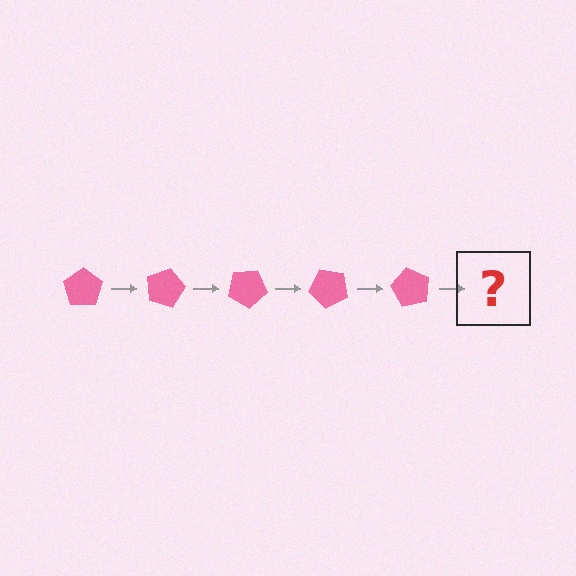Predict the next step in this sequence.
The next step is a pink pentagon rotated 75 degrees.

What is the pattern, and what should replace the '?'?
The pattern is that the pentagon rotates 15 degrees each step. The '?' should be a pink pentagon rotated 75 degrees.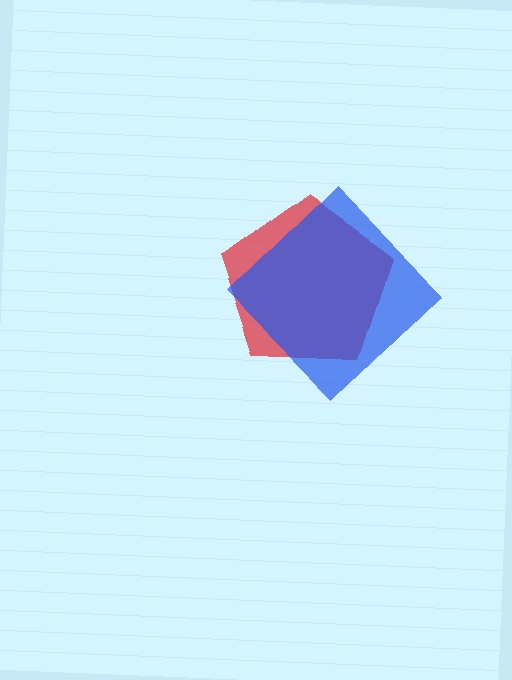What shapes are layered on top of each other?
The layered shapes are: a red pentagon, a blue diamond.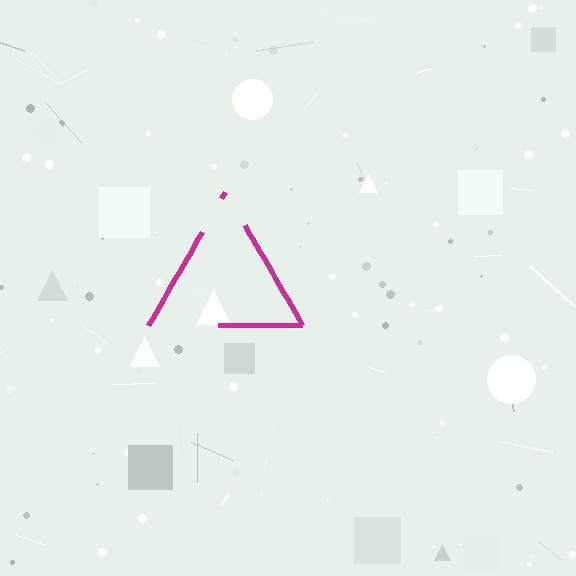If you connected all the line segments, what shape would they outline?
They would outline a triangle.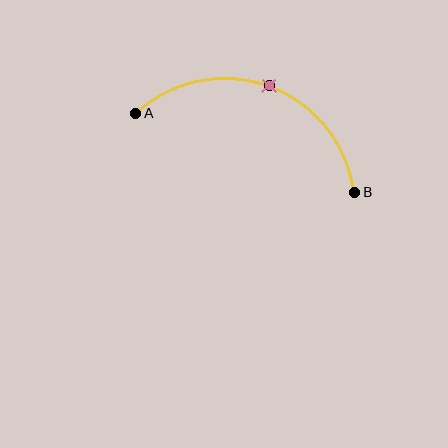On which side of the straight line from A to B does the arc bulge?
The arc bulges above the straight line connecting A and B.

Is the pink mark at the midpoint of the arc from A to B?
Yes. The pink mark lies on the arc at equal arc-length from both A and B — it is the arc midpoint.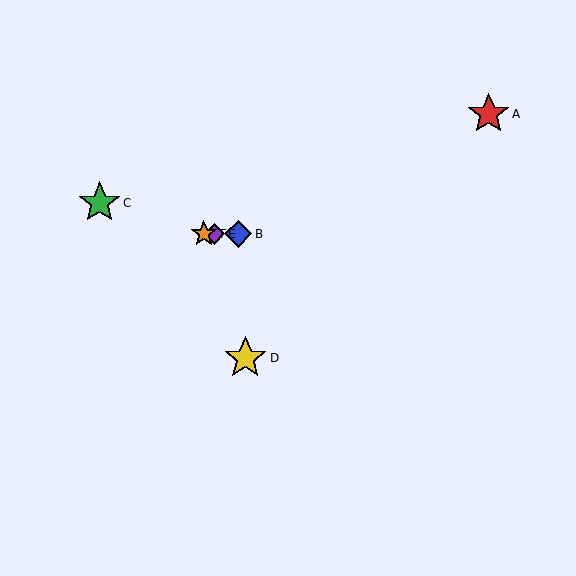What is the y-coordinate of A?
Object A is at y≈114.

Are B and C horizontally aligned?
No, B is at y≈234 and C is at y≈203.